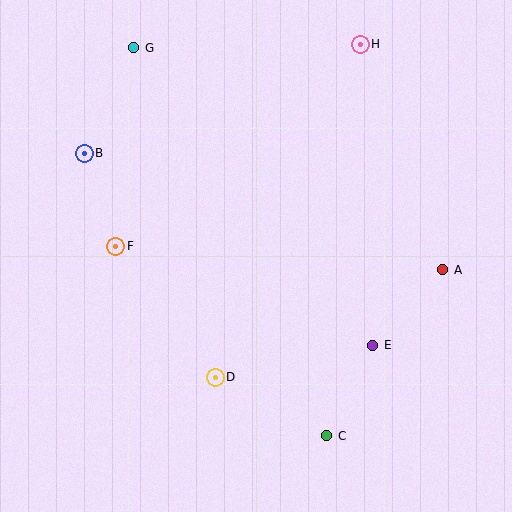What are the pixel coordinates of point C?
Point C is at (327, 436).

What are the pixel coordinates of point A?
Point A is at (443, 270).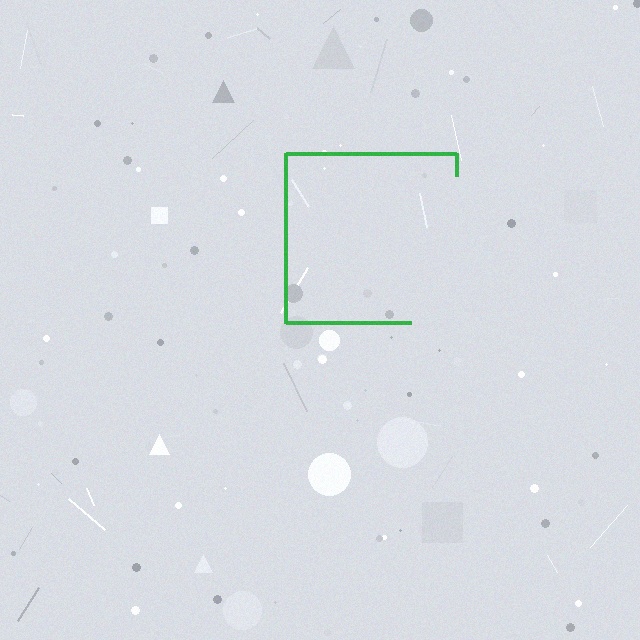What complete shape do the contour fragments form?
The contour fragments form a square.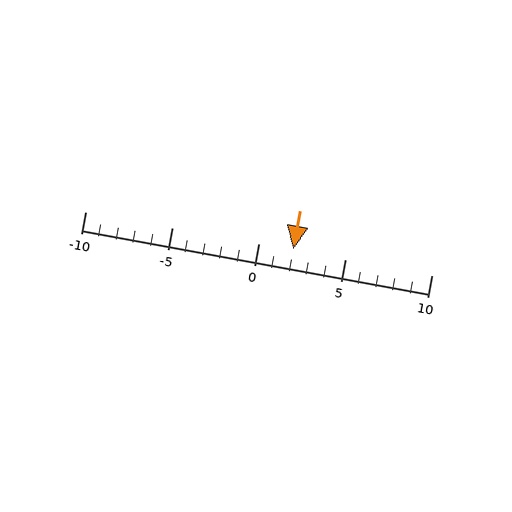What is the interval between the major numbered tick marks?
The major tick marks are spaced 5 units apart.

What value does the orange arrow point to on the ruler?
The orange arrow points to approximately 2.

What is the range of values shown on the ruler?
The ruler shows values from -10 to 10.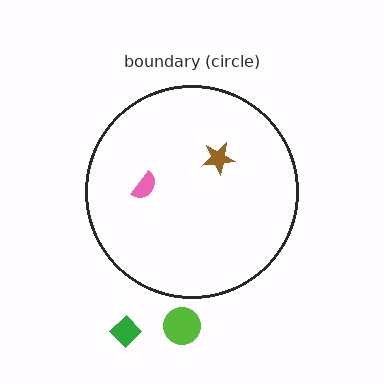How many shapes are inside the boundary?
2 inside, 2 outside.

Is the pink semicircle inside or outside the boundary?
Inside.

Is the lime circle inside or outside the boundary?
Outside.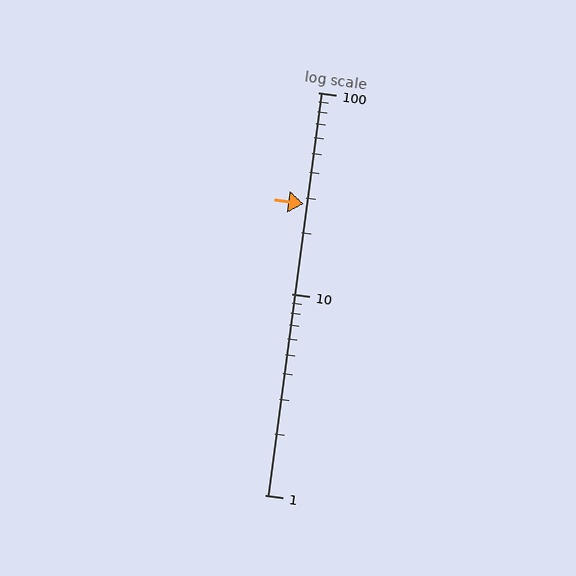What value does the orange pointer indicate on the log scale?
The pointer indicates approximately 28.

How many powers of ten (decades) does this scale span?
The scale spans 2 decades, from 1 to 100.